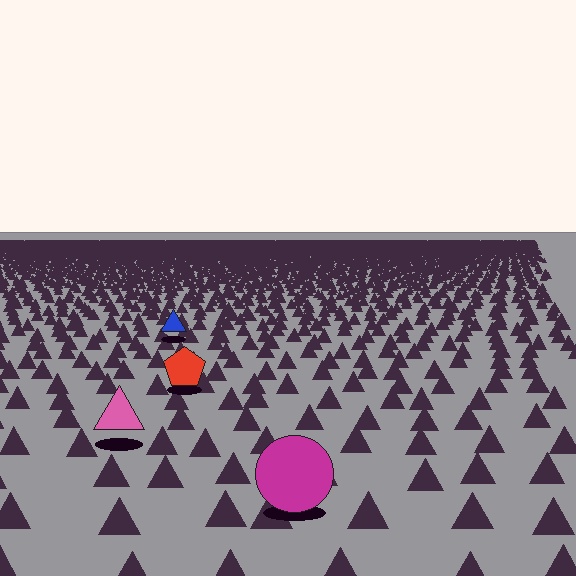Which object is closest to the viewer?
The magenta circle is closest. The texture marks near it are larger and more spread out.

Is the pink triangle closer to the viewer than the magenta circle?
No. The magenta circle is closer — you can tell from the texture gradient: the ground texture is coarser near it.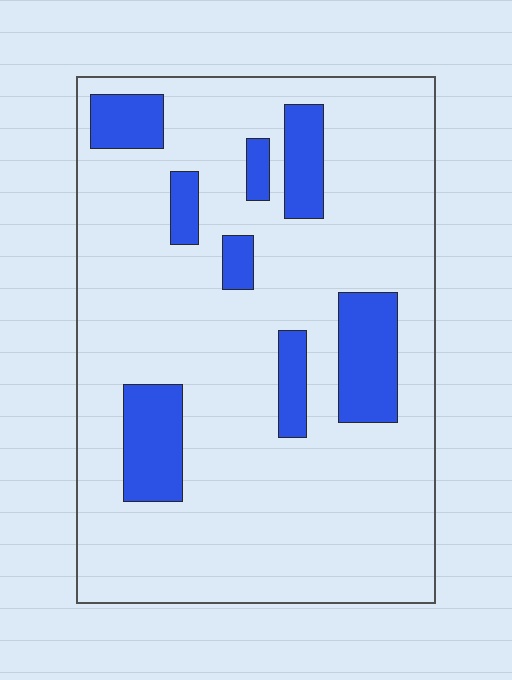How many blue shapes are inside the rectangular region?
8.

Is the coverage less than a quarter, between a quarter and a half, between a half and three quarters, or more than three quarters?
Less than a quarter.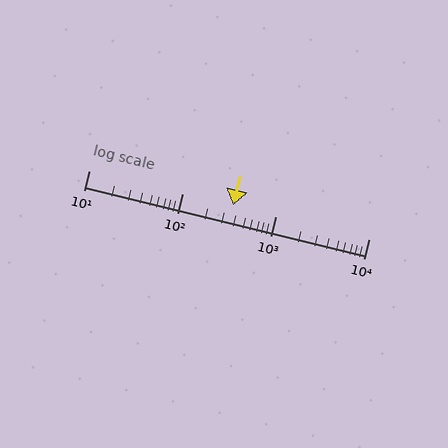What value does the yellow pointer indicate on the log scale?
The pointer indicates approximately 350.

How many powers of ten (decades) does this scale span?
The scale spans 3 decades, from 10 to 10000.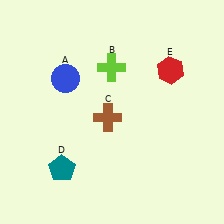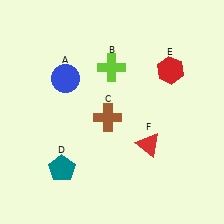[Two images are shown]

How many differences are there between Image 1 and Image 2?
There is 1 difference between the two images.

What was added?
A red triangle (F) was added in Image 2.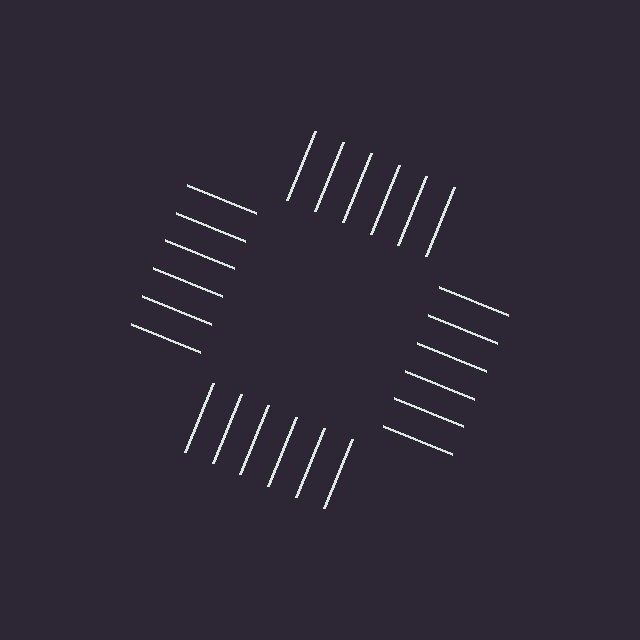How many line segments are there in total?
24 — 6 along each of the 4 edges.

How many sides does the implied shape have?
4 sides — the line-ends trace a square.